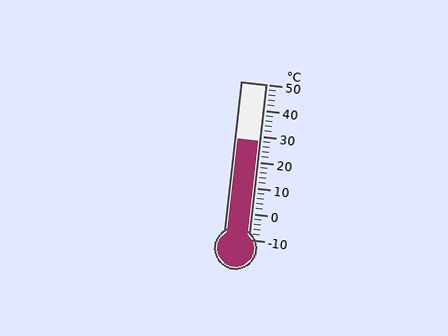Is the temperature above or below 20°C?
The temperature is above 20°C.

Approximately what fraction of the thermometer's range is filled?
The thermometer is filled to approximately 65% of its range.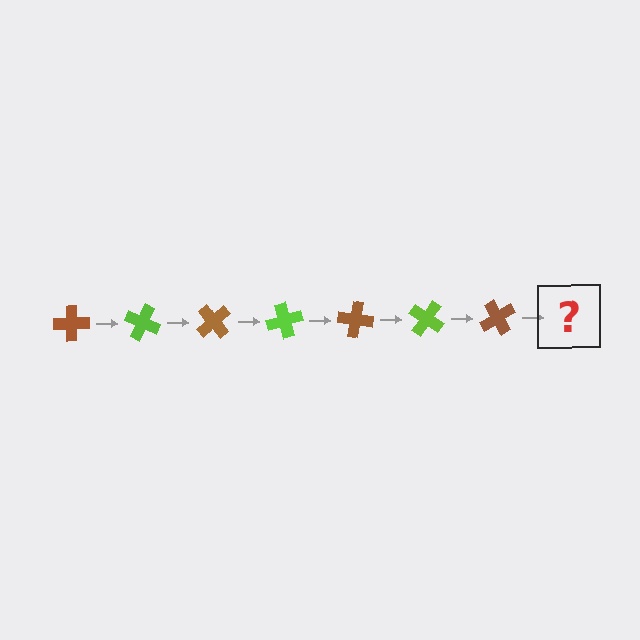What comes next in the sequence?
The next element should be a lime cross, rotated 175 degrees from the start.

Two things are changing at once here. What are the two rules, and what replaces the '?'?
The two rules are that it rotates 25 degrees each step and the color cycles through brown and lime. The '?' should be a lime cross, rotated 175 degrees from the start.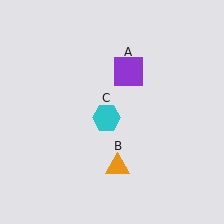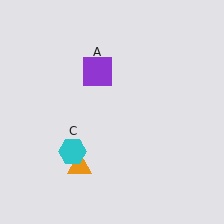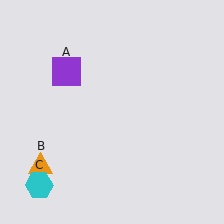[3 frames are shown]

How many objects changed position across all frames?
3 objects changed position: purple square (object A), orange triangle (object B), cyan hexagon (object C).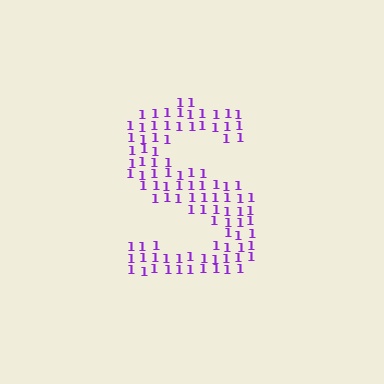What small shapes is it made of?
It is made of small digit 1's.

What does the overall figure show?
The overall figure shows the letter S.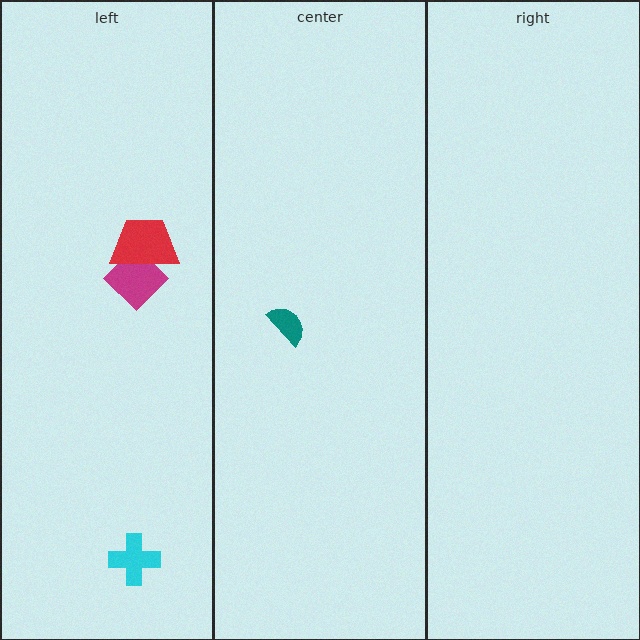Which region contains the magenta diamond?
The left region.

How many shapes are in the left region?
3.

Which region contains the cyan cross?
The left region.